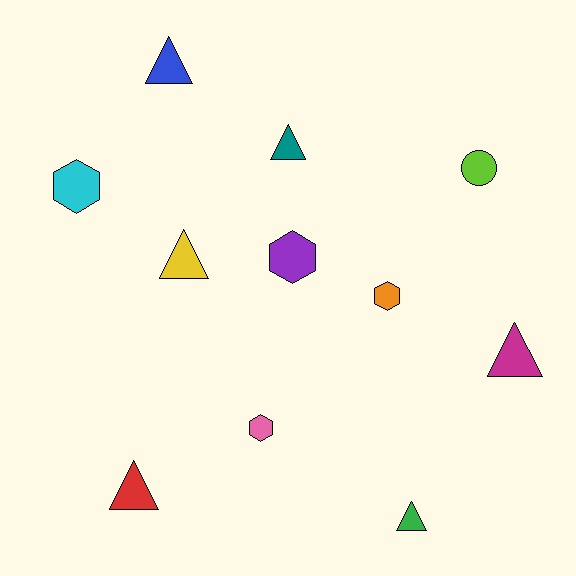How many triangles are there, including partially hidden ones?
There are 6 triangles.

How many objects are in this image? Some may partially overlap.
There are 11 objects.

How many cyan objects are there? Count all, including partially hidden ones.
There is 1 cyan object.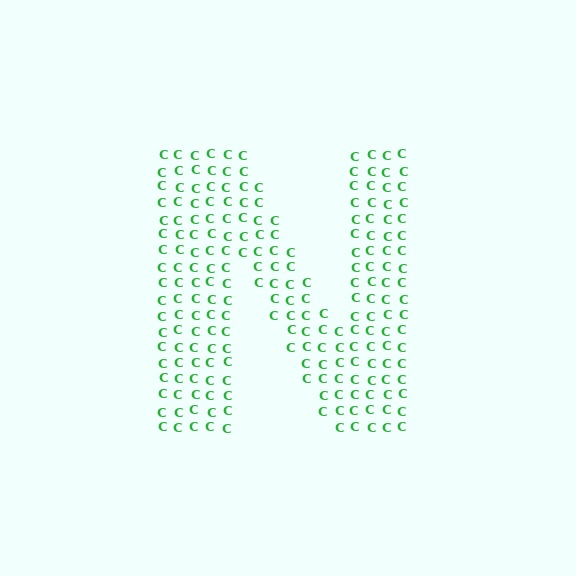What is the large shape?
The large shape is the letter N.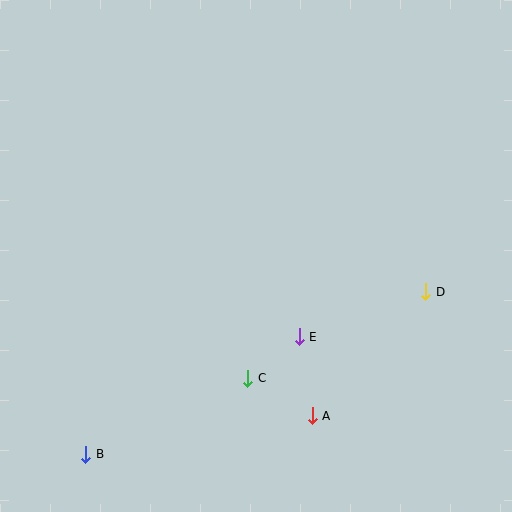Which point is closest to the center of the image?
Point E at (299, 337) is closest to the center.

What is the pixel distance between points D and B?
The distance between D and B is 377 pixels.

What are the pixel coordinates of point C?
Point C is at (248, 378).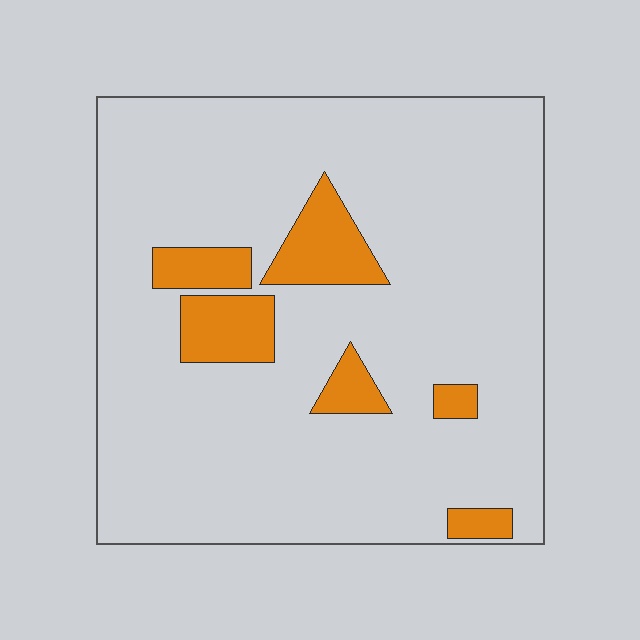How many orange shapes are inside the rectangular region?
6.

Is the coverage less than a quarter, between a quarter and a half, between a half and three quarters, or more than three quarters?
Less than a quarter.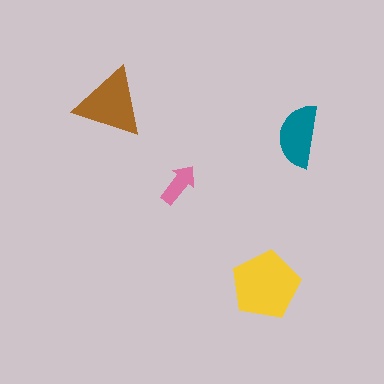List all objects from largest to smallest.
The yellow pentagon, the brown triangle, the teal semicircle, the pink arrow.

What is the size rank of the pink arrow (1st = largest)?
4th.